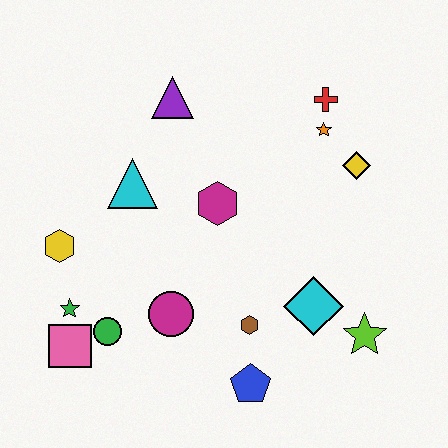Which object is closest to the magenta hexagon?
The cyan triangle is closest to the magenta hexagon.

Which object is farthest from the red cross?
The pink square is farthest from the red cross.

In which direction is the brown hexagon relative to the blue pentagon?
The brown hexagon is above the blue pentagon.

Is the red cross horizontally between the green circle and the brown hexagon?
No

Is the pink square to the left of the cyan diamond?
Yes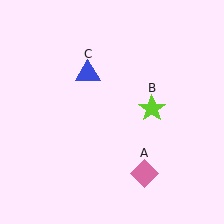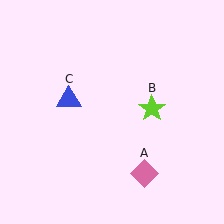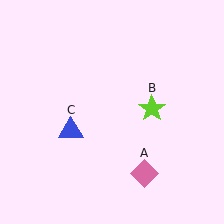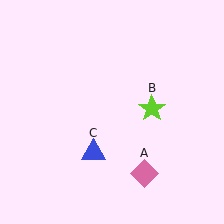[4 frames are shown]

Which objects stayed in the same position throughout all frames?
Pink diamond (object A) and lime star (object B) remained stationary.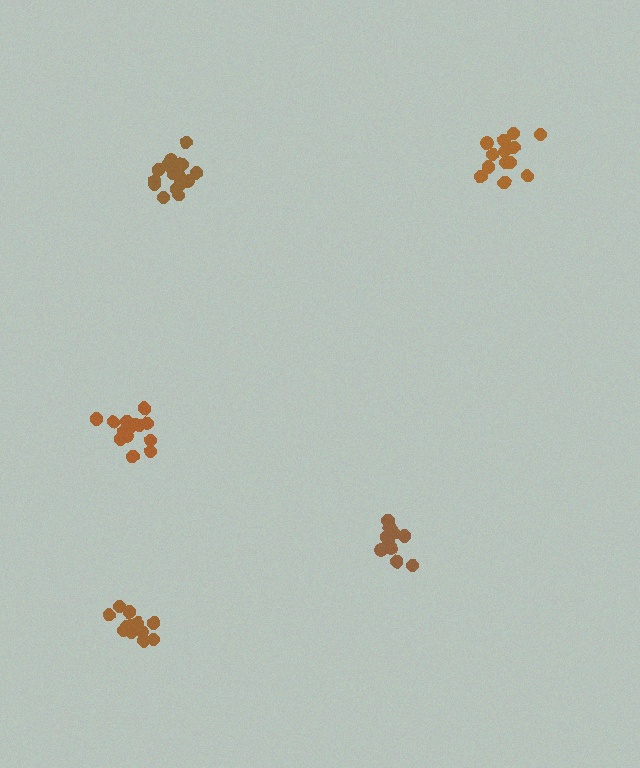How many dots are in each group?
Group 1: 13 dots, Group 2: 11 dots, Group 3: 13 dots, Group 4: 16 dots, Group 5: 14 dots (67 total).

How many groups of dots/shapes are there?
There are 5 groups.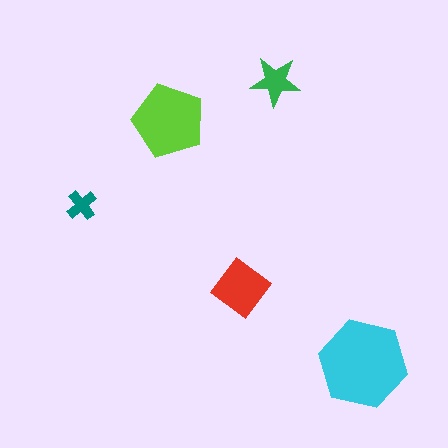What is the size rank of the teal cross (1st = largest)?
5th.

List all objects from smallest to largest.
The teal cross, the green star, the red diamond, the lime pentagon, the cyan hexagon.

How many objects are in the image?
There are 5 objects in the image.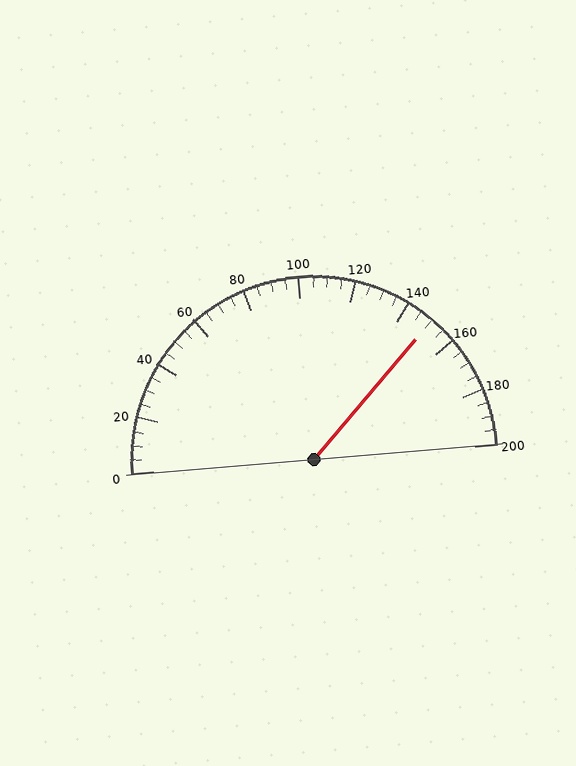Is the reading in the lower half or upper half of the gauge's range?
The reading is in the upper half of the range (0 to 200).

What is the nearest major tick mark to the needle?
The nearest major tick mark is 160.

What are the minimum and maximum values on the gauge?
The gauge ranges from 0 to 200.